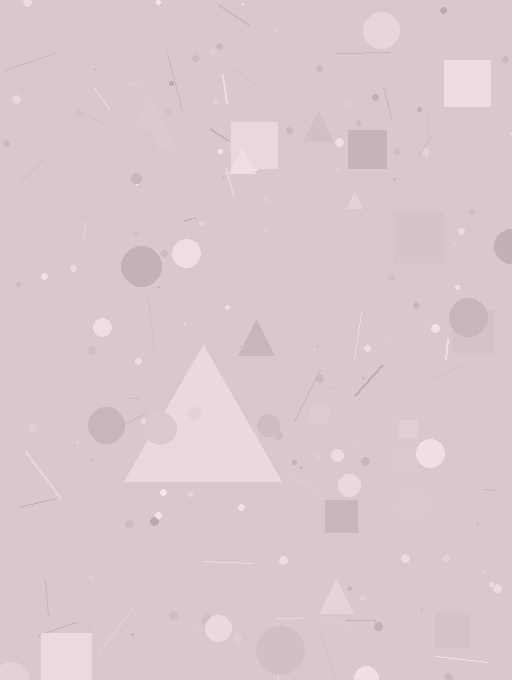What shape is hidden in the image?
A triangle is hidden in the image.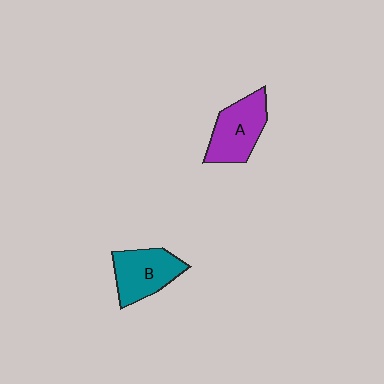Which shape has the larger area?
Shape A (purple).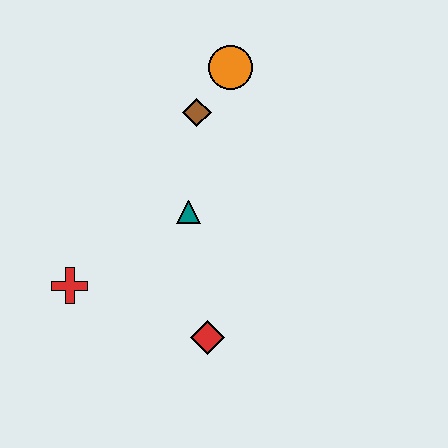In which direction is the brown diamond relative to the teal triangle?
The brown diamond is above the teal triangle.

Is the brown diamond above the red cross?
Yes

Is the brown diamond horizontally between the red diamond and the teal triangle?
Yes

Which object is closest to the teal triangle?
The brown diamond is closest to the teal triangle.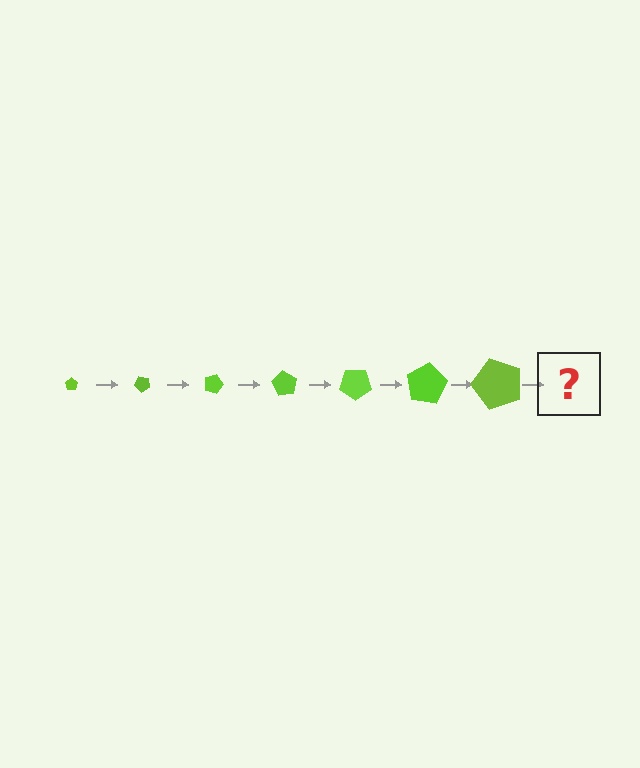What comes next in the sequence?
The next element should be a pentagon, larger than the previous one and rotated 315 degrees from the start.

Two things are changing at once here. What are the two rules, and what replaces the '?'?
The two rules are that the pentagon grows larger each step and it rotates 45 degrees each step. The '?' should be a pentagon, larger than the previous one and rotated 315 degrees from the start.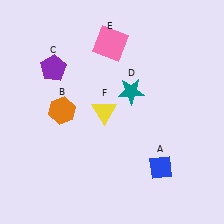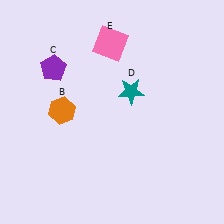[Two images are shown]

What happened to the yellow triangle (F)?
The yellow triangle (F) was removed in Image 2. It was in the top-left area of Image 1.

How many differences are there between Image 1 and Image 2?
There are 2 differences between the two images.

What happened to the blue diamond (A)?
The blue diamond (A) was removed in Image 2. It was in the bottom-right area of Image 1.